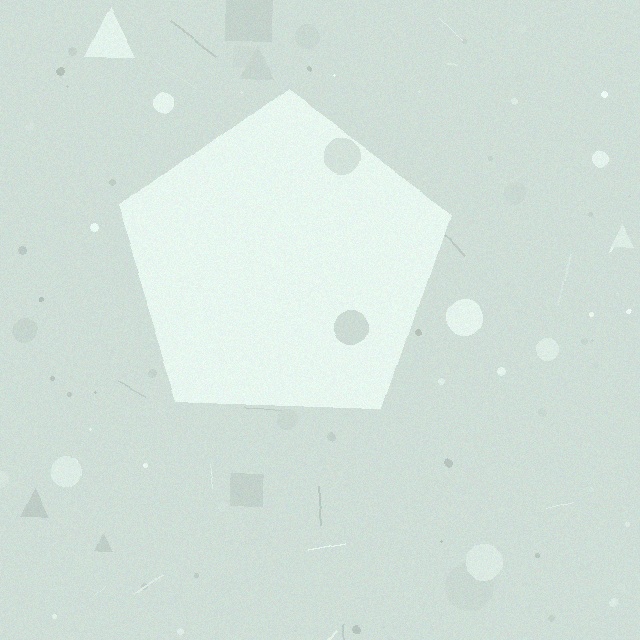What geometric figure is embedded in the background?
A pentagon is embedded in the background.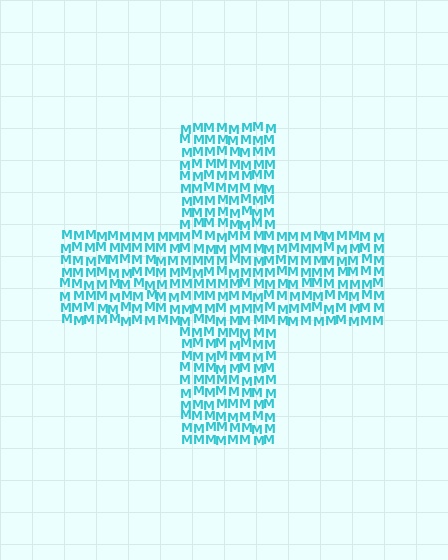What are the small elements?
The small elements are letter M's.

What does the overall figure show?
The overall figure shows a cross.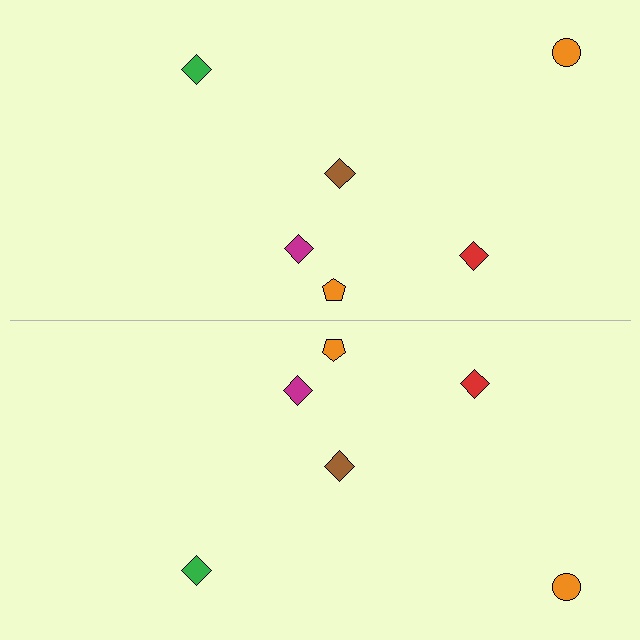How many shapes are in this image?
There are 12 shapes in this image.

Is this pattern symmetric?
Yes, this pattern has bilateral (reflection) symmetry.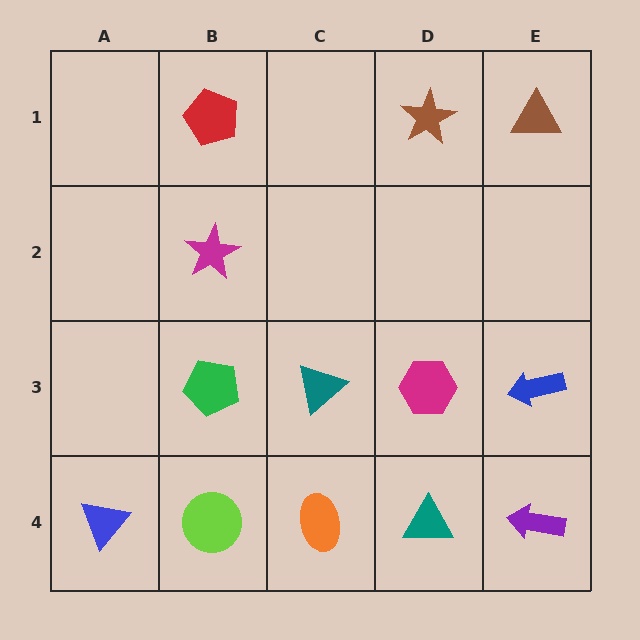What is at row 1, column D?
A brown star.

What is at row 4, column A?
A blue triangle.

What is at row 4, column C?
An orange ellipse.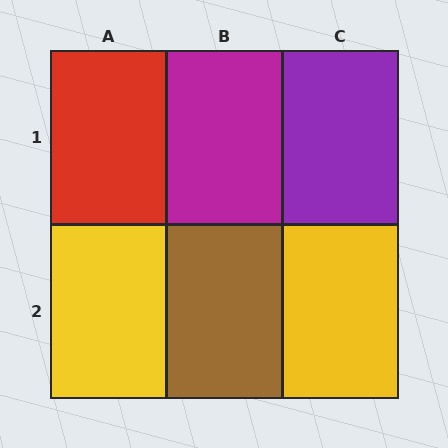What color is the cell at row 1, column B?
Magenta.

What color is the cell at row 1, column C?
Purple.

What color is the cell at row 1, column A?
Red.